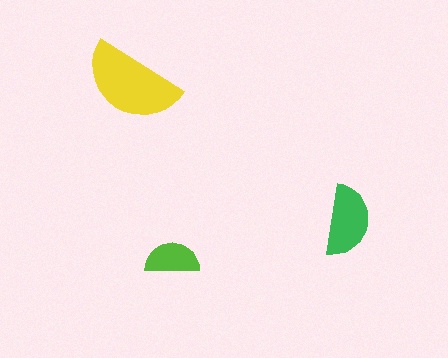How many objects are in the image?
There are 3 objects in the image.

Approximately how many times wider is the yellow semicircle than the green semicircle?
About 1.5 times wider.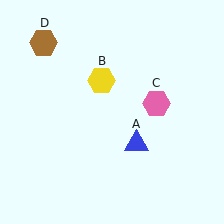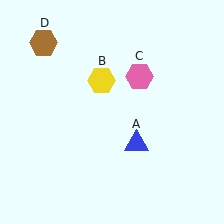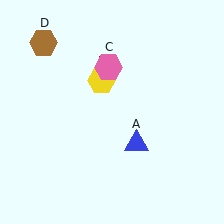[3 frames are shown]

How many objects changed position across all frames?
1 object changed position: pink hexagon (object C).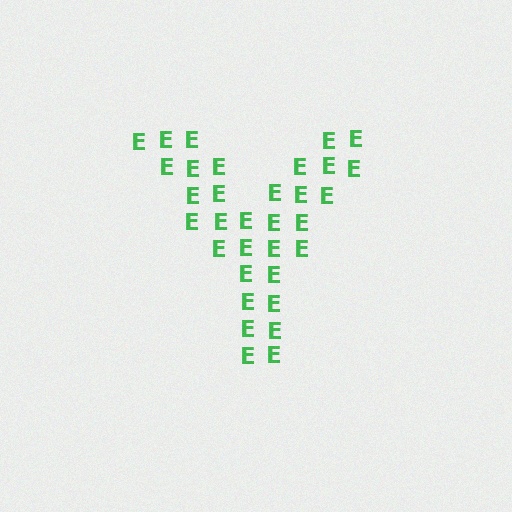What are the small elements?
The small elements are letter E's.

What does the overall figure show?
The overall figure shows the letter Y.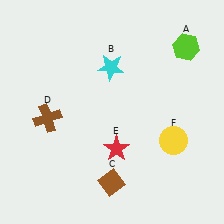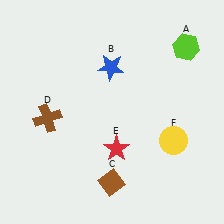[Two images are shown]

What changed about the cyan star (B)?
In Image 1, B is cyan. In Image 2, it changed to blue.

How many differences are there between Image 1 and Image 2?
There is 1 difference between the two images.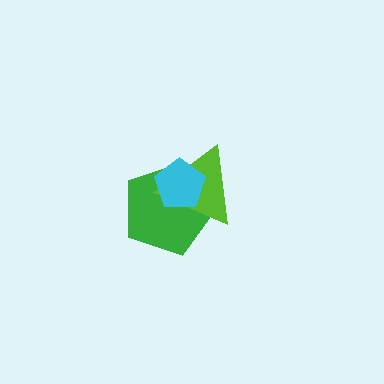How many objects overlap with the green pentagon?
2 objects overlap with the green pentagon.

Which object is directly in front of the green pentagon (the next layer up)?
The lime triangle is directly in front of the green pentagon.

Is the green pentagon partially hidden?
Yes, it is partially covered by another shape.